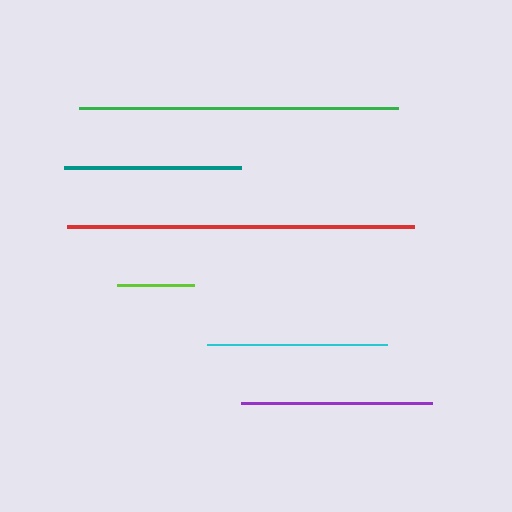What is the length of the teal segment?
The teal segment is approximately 177 pixels long.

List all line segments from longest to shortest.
From longest to shortest: red, green, purple, cyan, teal, lime.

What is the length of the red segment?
The red segment is approximately 347 pixels long.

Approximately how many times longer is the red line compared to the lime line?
The red line is approximately 4.5 times the length of the lime line.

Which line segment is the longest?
The red line is the longest at approximately 347 pixels.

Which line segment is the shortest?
The lime line is the shortest at approximately 77 pixels.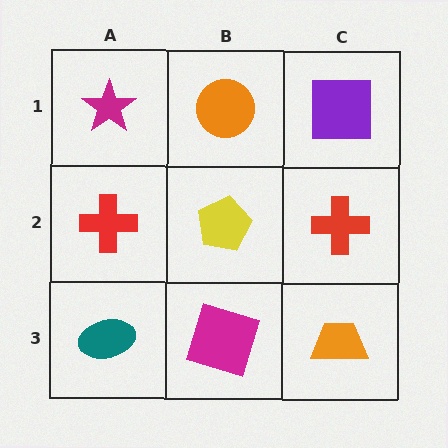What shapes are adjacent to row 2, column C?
A purple square (row 1, column C), an orange trapezoid (row 3, column C), a yellow pentagon (row 2, column B).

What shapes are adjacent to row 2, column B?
An orange circle (row 1, column B), a magenta square (row 3, column B), a red cross (row 2, column A), a red cross (row 2, column C).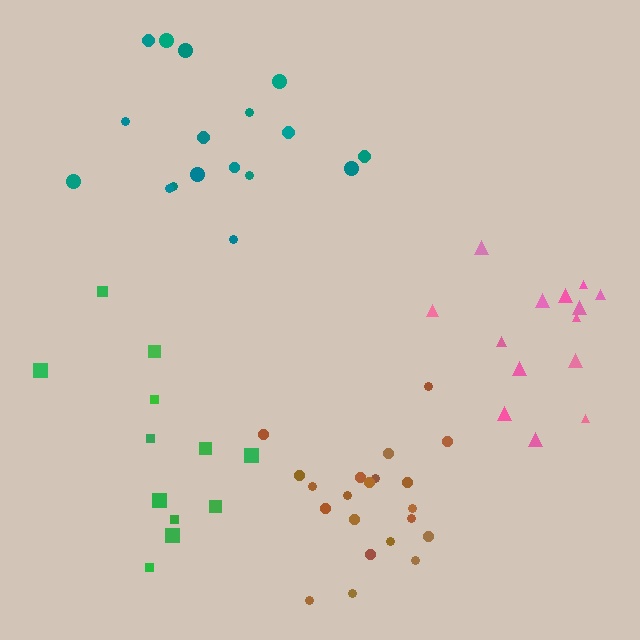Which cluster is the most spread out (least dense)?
Green.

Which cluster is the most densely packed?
Brown.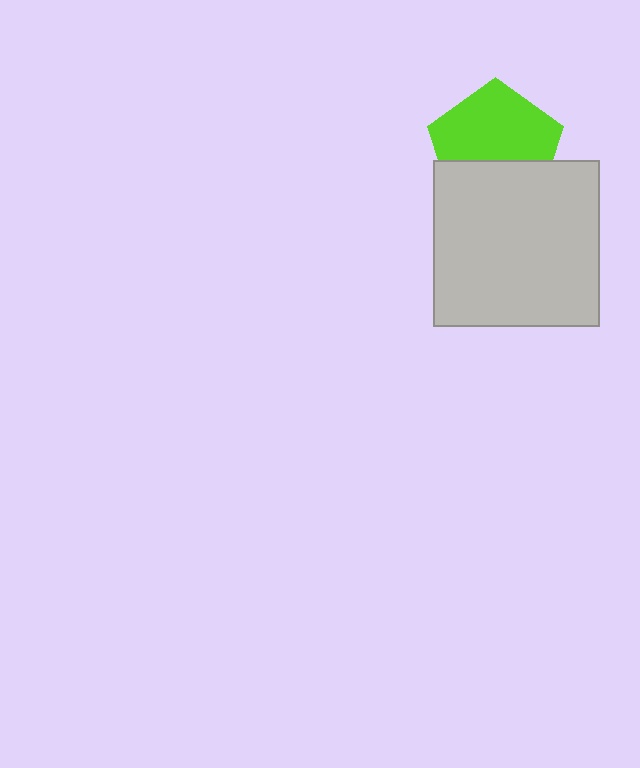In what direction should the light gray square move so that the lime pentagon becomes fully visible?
The light gray square should move down. That is the shortest direction to clear the overlap and leave the lime pentagon fully visible.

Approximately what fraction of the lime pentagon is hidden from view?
Roughly 39% of the lime pentagon is hidden behind the light gray square.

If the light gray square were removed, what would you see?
You would see the complete lime pentagon.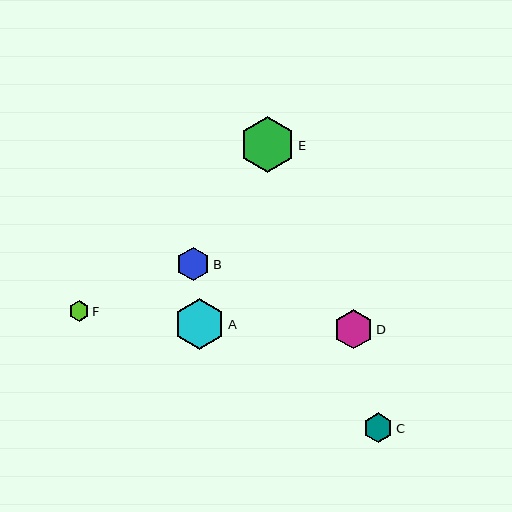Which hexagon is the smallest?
Hexagon F is the smallest with a size of approximately 20 pixels.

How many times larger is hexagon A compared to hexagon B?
Hexagon A is approximately 1.5 times the size of hexagon B.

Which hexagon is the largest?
Hexagon E is the largest with a size of approximately 55 pixels.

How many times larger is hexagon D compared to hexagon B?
Hexagon D is approximately 1.2 times the size of hexagon B.